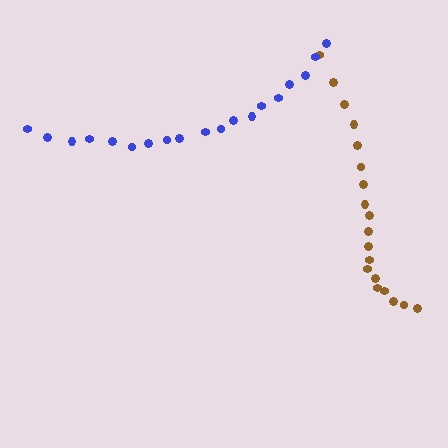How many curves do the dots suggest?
There are 2 distinct paths.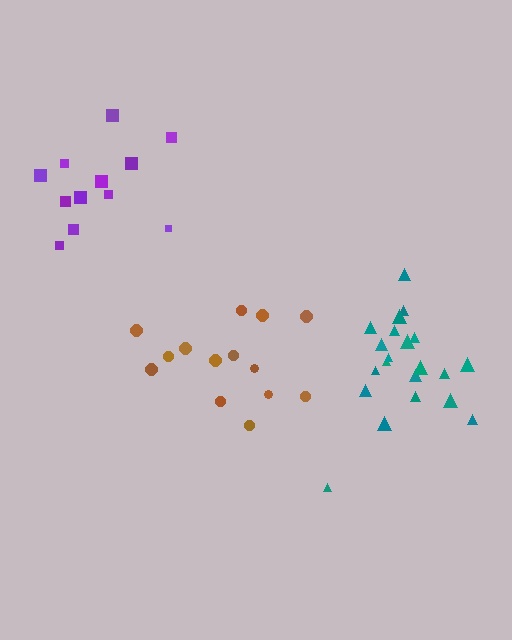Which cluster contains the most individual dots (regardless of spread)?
Teal (21).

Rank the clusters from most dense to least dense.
teal, brown, purple.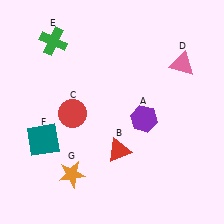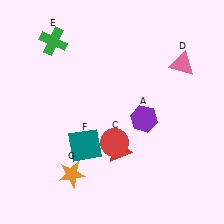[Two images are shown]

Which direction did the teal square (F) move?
The teal square (F) moved right.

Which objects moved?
The objects that moved are: the red circle (C), the teal square (F).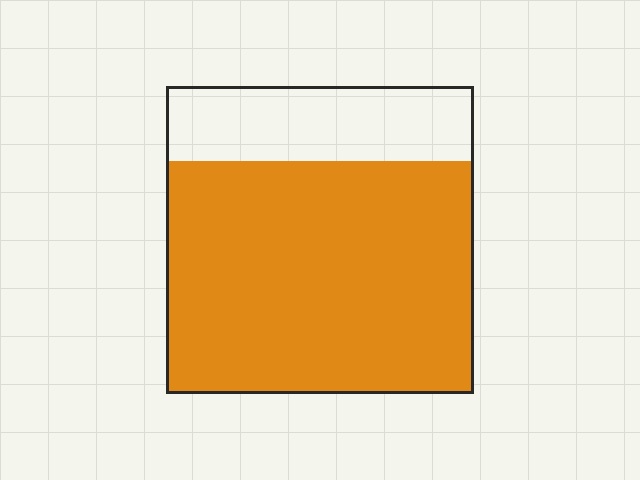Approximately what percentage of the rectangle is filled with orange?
Approximately 75%.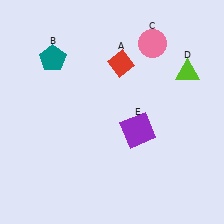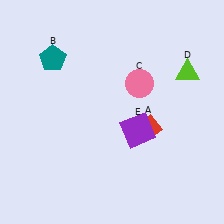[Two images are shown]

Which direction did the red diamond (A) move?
The red diamond (A) moved down.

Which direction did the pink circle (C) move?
The pink circle (C) moved down.